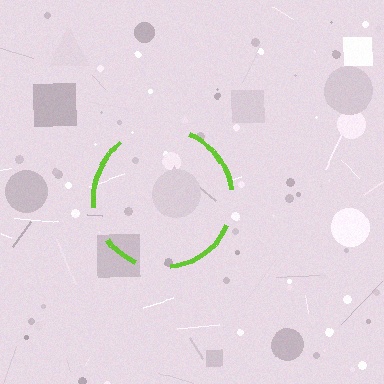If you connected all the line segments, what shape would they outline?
They would outline a circle.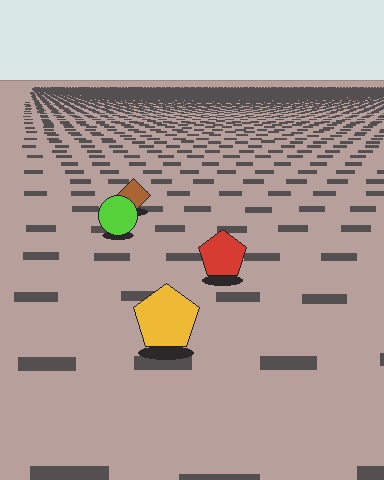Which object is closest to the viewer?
The yellow pentagon is closest. The texture marks near it are larger and more spread out.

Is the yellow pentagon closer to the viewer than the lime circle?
Yes. The yellow pentagon is closer — you can tell from the texture gradient: the ground texture is coarser near it.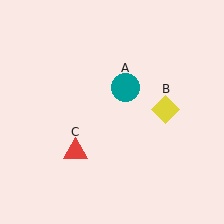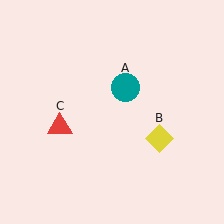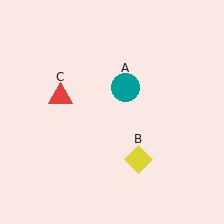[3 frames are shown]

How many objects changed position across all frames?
2 objects changed position: yellow diamond (object B), red triangle (object C).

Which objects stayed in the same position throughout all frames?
Teal circle (object A) remained stationary.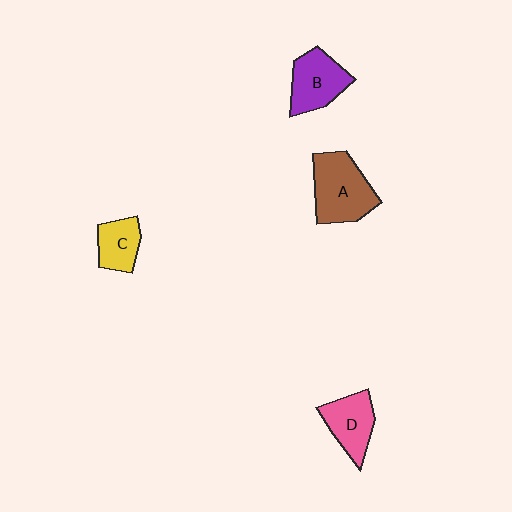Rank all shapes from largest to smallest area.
From largest to smallest: A (brown), B (purple), D (pink), C (yellow).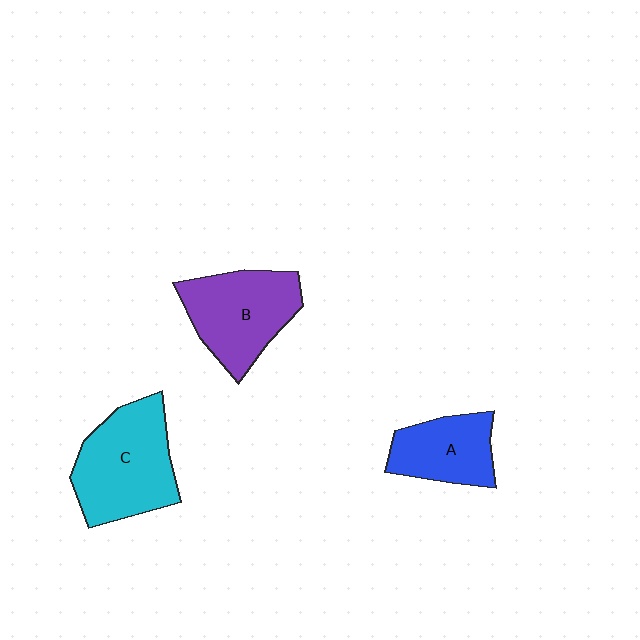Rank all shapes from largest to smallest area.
From largest to smallest: C (cyan), B (purple), A (blue).